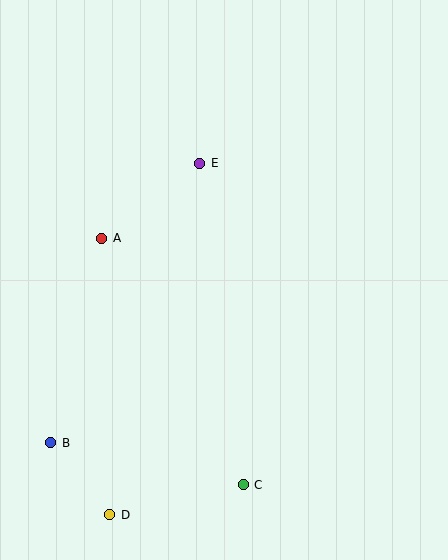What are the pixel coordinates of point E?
Point E is at (200, 163).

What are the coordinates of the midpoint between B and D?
The midpoint between B and D is at (80, 479).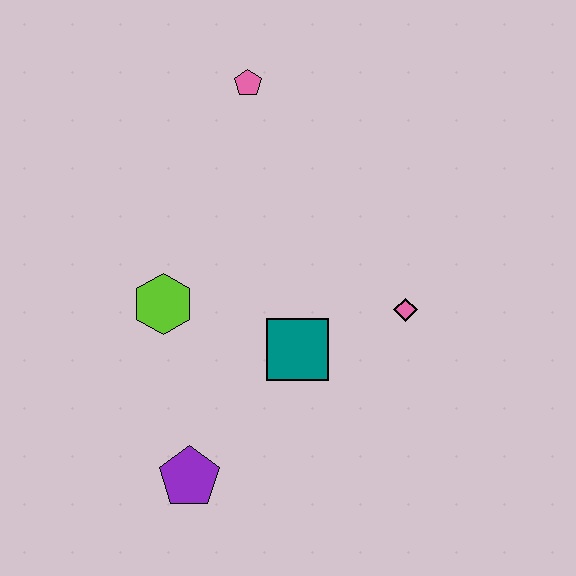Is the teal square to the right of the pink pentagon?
Yes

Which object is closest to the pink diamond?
The teal square is closest to the pink diamond.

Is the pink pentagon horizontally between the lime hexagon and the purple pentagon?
No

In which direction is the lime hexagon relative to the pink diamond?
The lime hexagon is to the left of the pink diamond.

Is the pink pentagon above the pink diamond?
Yes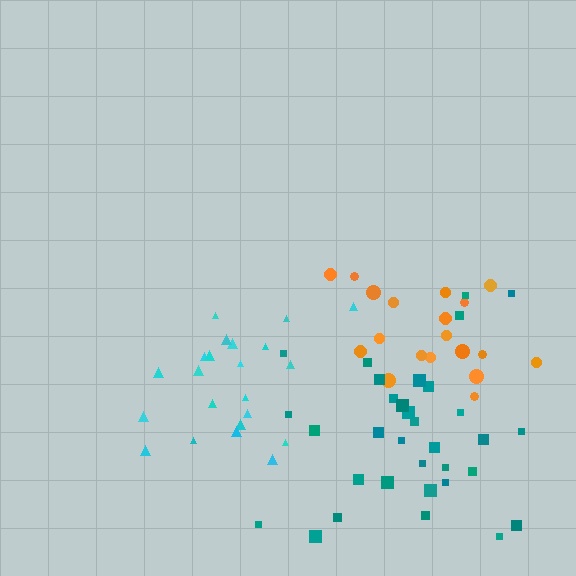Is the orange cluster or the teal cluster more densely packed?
Teal.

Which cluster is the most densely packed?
Cyan.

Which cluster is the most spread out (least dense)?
Orange.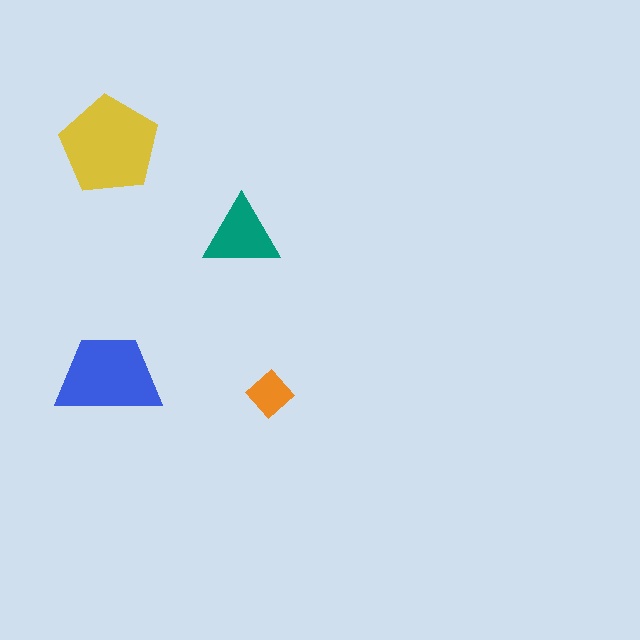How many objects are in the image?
There are 4 objects in the image.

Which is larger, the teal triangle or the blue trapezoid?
The blue trapezoid.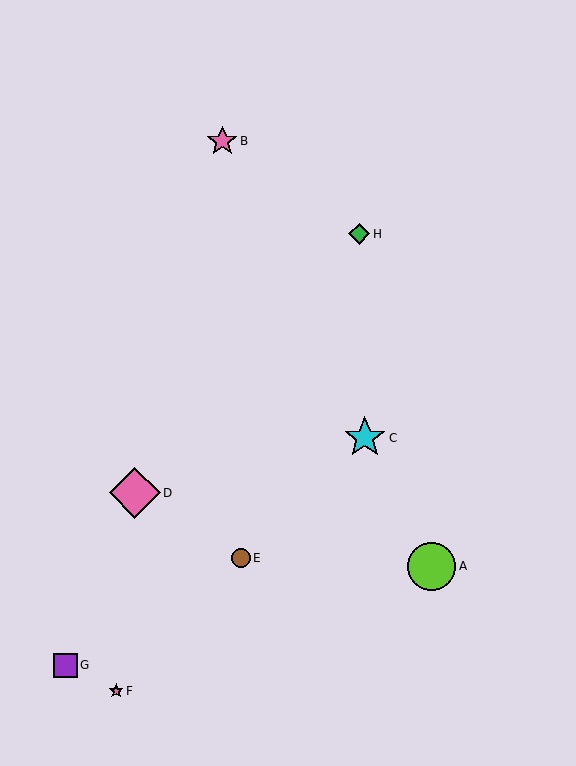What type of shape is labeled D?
Shape D is a pink diamond.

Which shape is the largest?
The pink diamond (labeled D) is the largest.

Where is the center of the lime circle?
The center of the lime circle is at (432, 566).